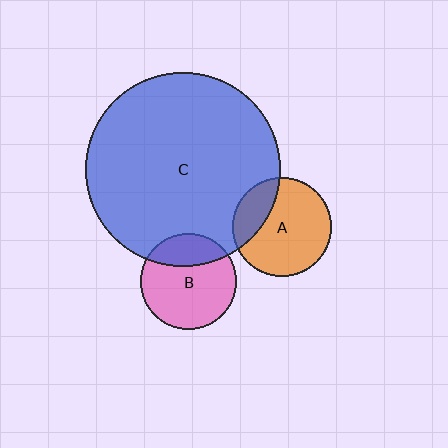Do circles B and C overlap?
Yes.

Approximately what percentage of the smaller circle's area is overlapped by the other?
Approximately 25%.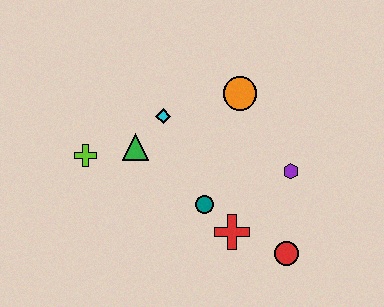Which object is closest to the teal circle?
The red cross is closest to the teal circle.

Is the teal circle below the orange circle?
Yes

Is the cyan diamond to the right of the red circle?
No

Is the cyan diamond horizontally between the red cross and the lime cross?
Yes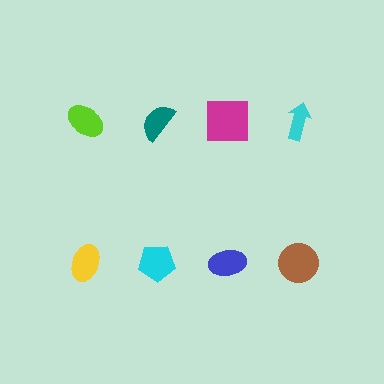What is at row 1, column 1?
A lime ellipse.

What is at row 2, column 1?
A yellow ellipse.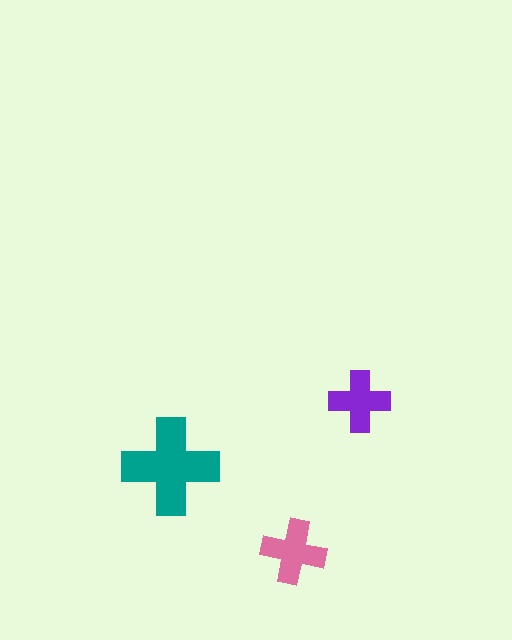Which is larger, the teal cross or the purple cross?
The teal one.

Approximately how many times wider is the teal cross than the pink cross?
About 1.5 times wider.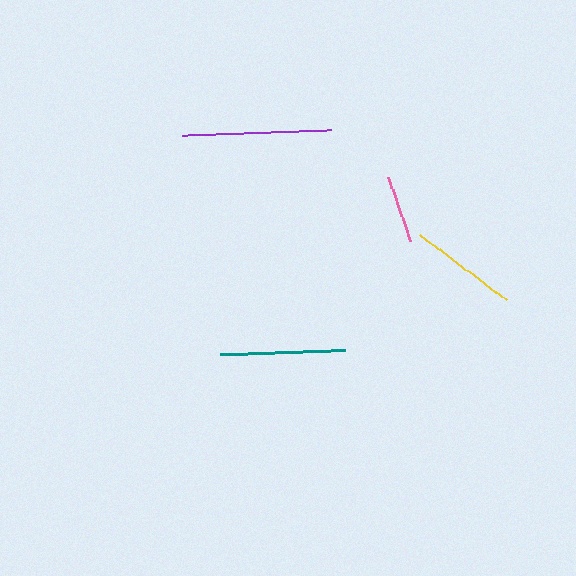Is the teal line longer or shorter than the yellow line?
The teal line is longer than the yellow line.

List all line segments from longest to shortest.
From longest to shortest: purple, teal, yellow, pink.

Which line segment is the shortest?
The pink line is the shortest at approximately 66 pixels.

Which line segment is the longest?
The purple line is the longest at approximately 149 pixels.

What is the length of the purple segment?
The purple segment is approximately 149 pixels long.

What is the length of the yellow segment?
The yellow segment is approximately 108 pixels long.